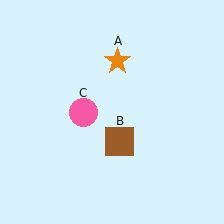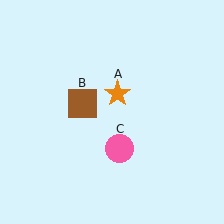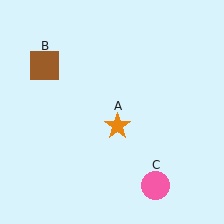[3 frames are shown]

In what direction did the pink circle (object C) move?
The pink circle (object C) moved down and to the right.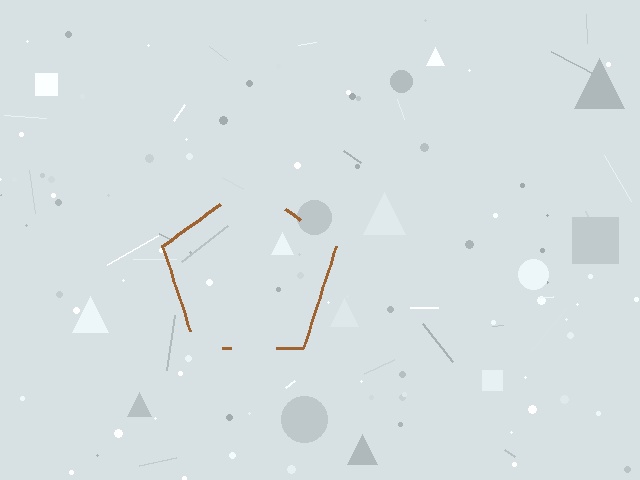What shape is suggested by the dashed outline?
The dashed outline suggests a pentagon.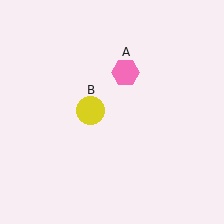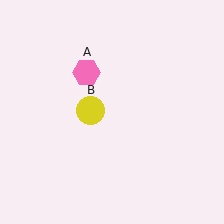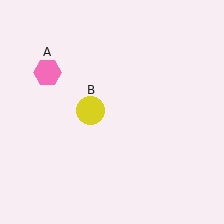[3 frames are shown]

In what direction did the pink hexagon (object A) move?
The pink hexagon (object A) moved left.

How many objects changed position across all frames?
1 object changed position: pink hexagon (object A).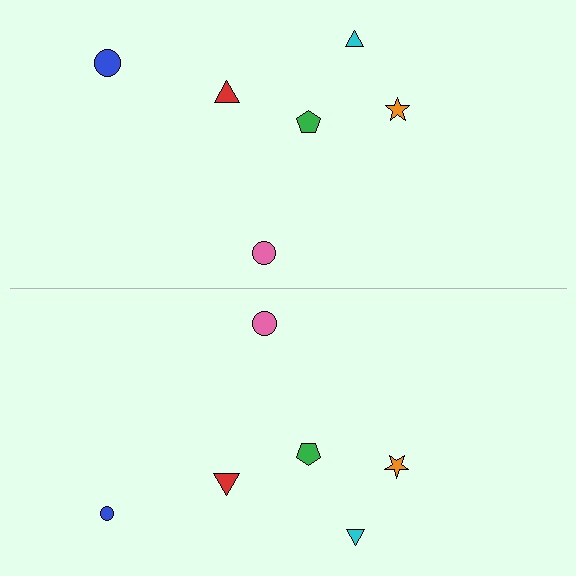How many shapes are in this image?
There are 12 shapes in this image.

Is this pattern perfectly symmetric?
No, the pattern is not perfectly symmetric. The blue circle on the bottom side has a different size than its mirror counterpart.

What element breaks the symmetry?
The blue circle on the bottom side has a different size than its mirror counterpart.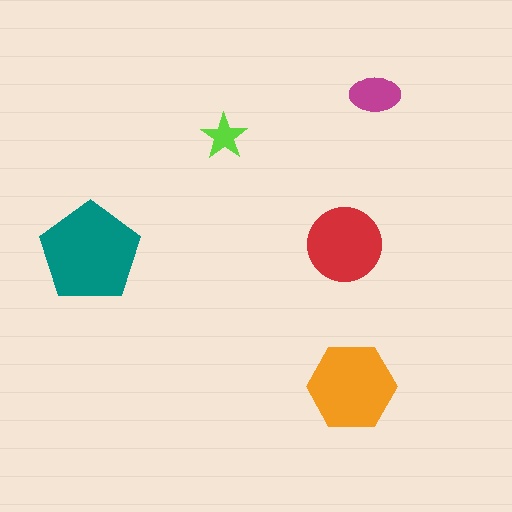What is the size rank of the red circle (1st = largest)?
3rd.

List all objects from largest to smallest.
The teal pentagon, the orange hexagon, the red circle, the magenta ellipse, the lime star.